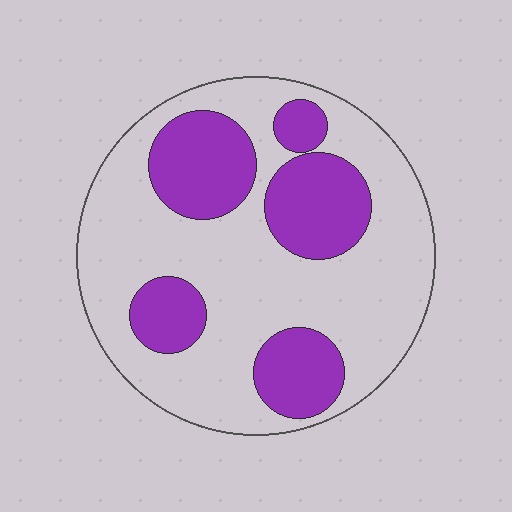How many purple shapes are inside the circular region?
5.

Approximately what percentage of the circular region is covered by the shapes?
Approximately 30%.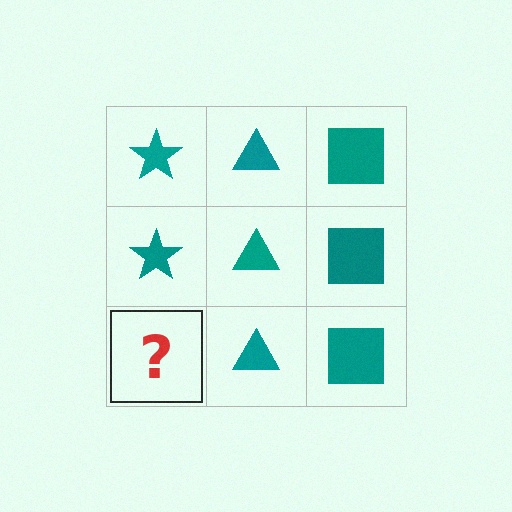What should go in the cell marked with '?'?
The missing cell should contain a teal star.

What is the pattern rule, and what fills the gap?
The rule is that each column has a consistent shape. The gap should be filled with a teal star.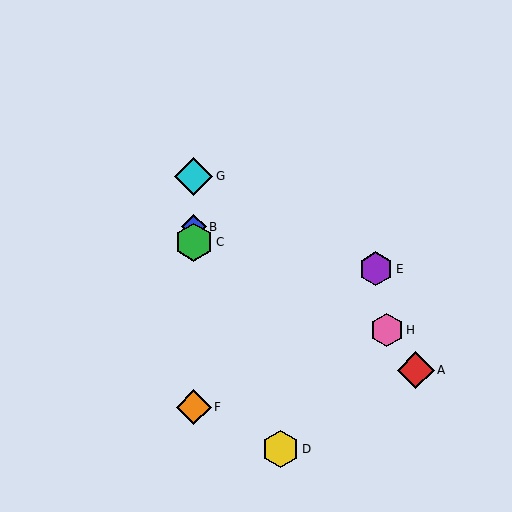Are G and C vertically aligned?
Yes, both are at x≈194.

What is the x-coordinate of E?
Object E is at x≈376.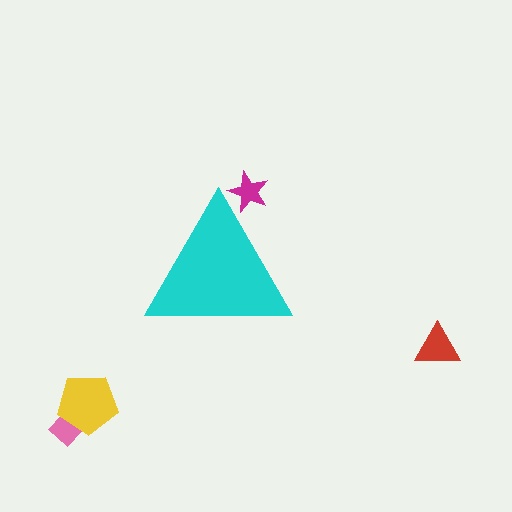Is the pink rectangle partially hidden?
No, the pink rectangle is fully visible.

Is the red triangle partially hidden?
No, the red triangle is fully visible.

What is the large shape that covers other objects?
A cyan triangle.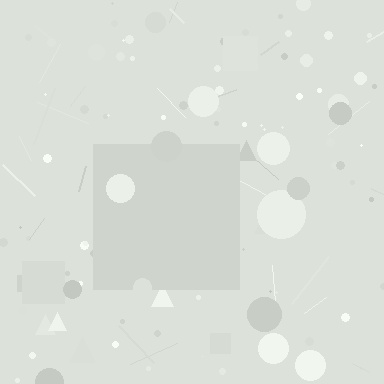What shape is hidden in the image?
A square is hidden in the image.